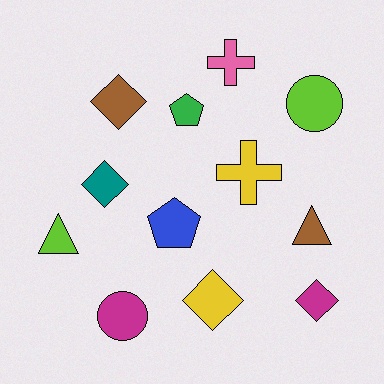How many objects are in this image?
There are 12 objects.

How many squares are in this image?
There are no squares.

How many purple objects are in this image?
There are no purple objects.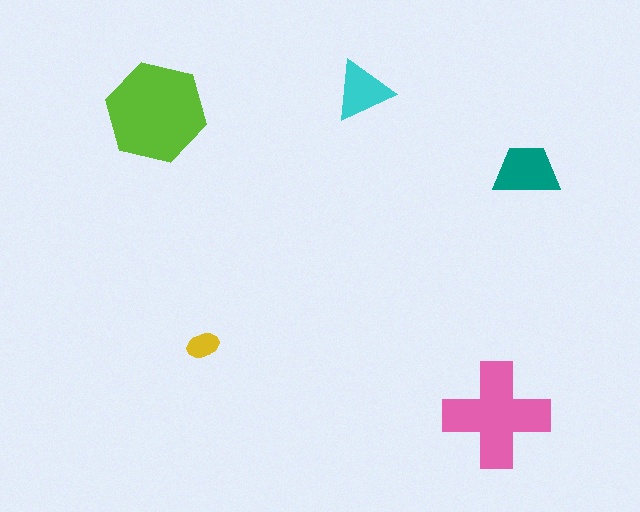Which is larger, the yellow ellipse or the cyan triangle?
The cyan triangle.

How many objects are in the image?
There are 5 objects in the image.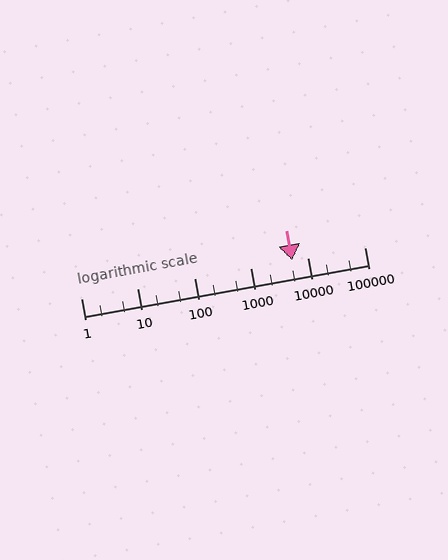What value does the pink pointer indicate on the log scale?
The pointer indicates approximately 5400.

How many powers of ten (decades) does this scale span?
The scale spans 5 decades, from 1 to 100000.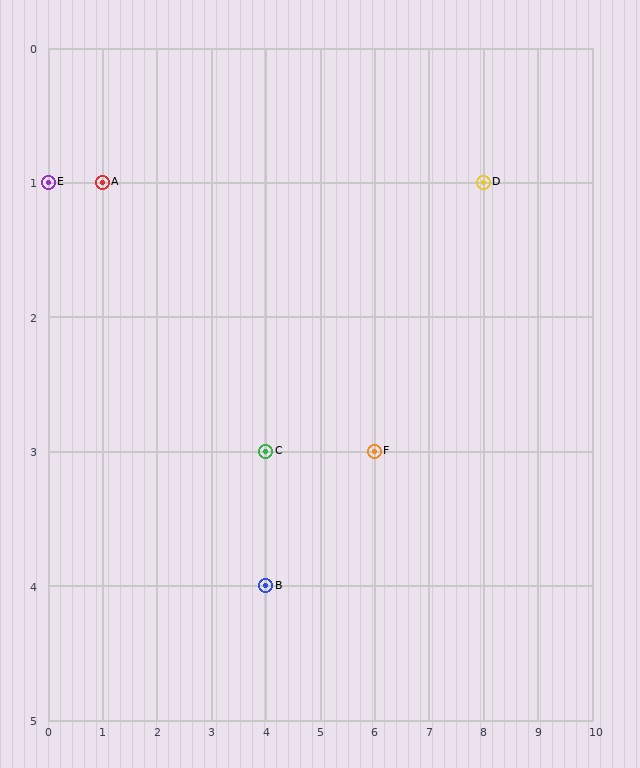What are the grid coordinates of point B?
Point B is at grid coordinates (4, 4).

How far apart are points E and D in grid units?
Points E and D are 8 columns apart.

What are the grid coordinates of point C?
Point C is at grid coordinates (4, 3).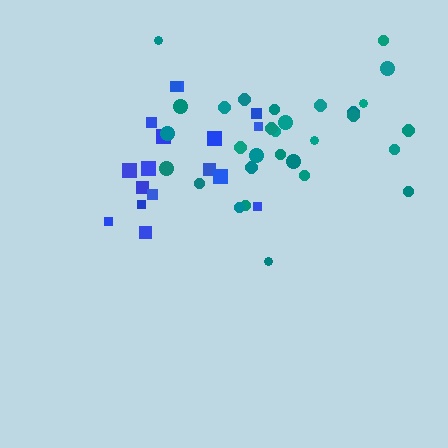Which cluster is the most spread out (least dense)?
Blue.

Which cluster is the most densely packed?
Teal.